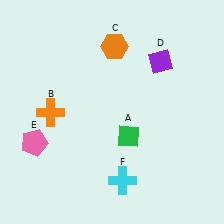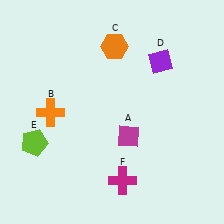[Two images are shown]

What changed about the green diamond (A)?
In Image 1, A is green. In Image 2, it changed to magenta.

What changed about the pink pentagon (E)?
In Image 1, E is pink. In Image 2, it changed to lime.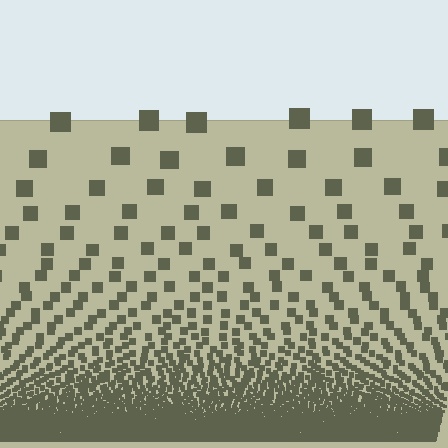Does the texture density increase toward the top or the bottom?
Density increases toward the bottom.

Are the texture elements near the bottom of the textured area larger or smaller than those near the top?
Smaller. The gradient is inverted — elements near the bottom are smaller and denser.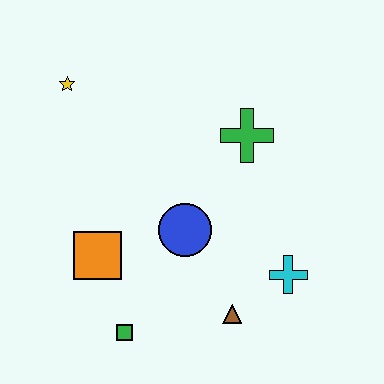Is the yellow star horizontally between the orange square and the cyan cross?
No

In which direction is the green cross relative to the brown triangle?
The green cross is above the brown triangle.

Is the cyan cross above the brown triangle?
Yes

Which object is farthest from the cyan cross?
The yellow star is farthest from the cyan cross.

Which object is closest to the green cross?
The blue circle is closest to the green cross.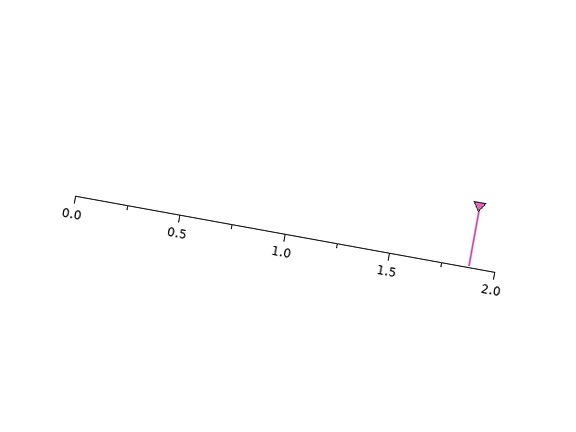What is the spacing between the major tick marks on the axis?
The major ticks are spaced 0.5 apart.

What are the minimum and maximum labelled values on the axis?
The axis runs from 0.0 to 2.0.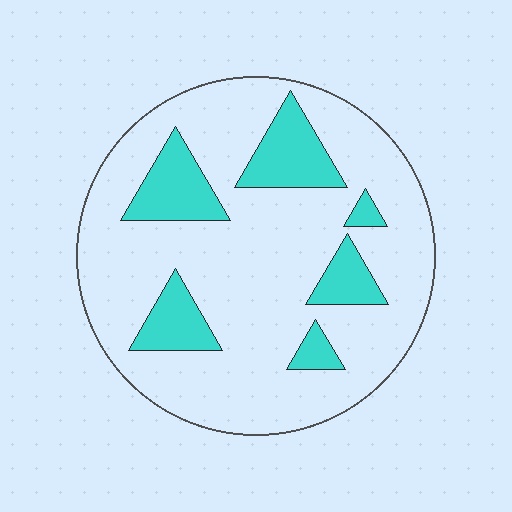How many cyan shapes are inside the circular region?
6.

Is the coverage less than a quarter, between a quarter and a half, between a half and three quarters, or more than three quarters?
Less than a quarter.